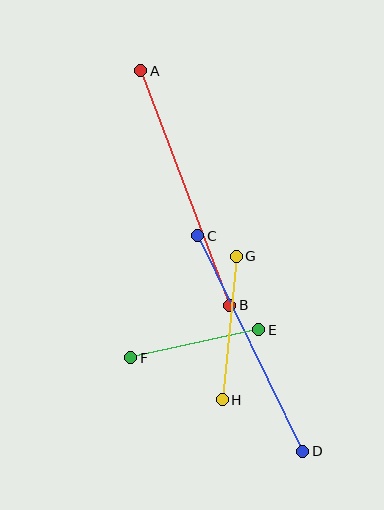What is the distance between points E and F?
The distance is approximately 131 pixels.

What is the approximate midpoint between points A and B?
The midpoint is at approximately (185, 188) pixels.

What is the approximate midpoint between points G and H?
The midpoint is at approximately (229, 328) pixels.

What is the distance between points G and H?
The distance is approximately 144 pixels.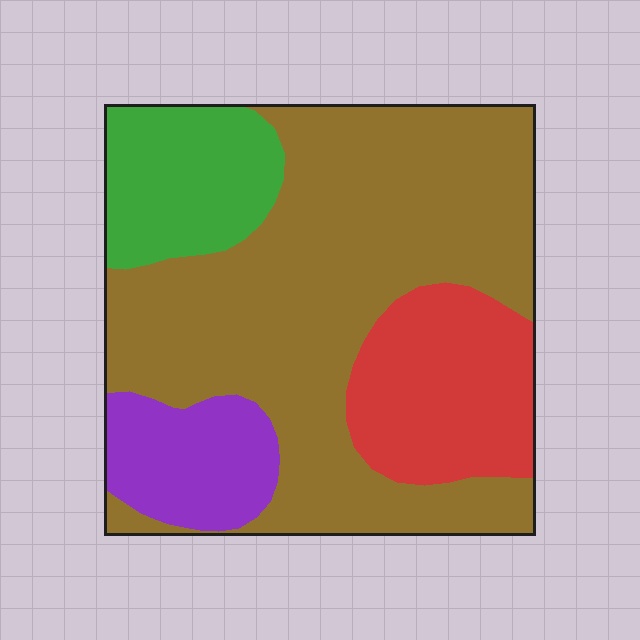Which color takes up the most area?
Brown, at roughly 60%.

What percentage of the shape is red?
Red takes up between a sixth and a third of the shape.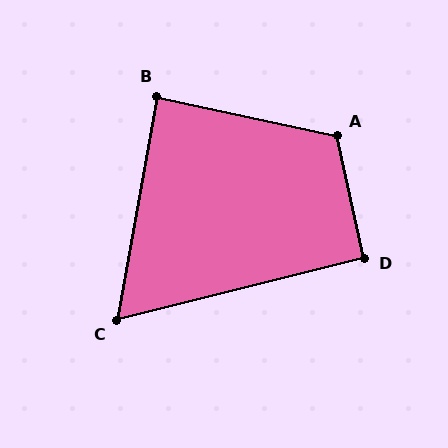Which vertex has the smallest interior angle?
C, at approximately 66 degrees.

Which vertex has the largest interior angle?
A, at approximately 114 degrees.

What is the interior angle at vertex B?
Approximately 88 degrees (approximately right).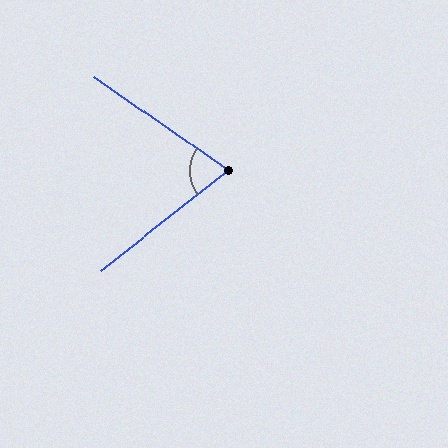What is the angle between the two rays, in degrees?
Approximately 73 degrees.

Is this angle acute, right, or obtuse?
It is acute.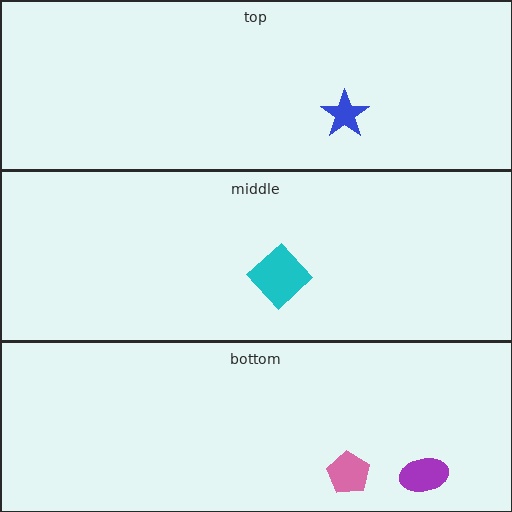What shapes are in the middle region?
The cyan diamond.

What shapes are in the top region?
The blue star.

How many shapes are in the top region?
1.